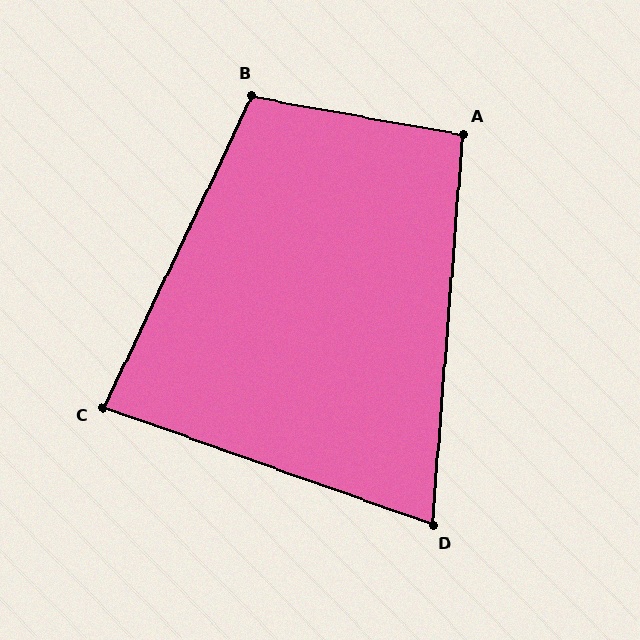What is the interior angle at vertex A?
Approximately 96 degrees (obtuse).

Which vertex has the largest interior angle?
B, at approximately 105 degrees.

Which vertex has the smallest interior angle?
D, at approximately 75 degrees.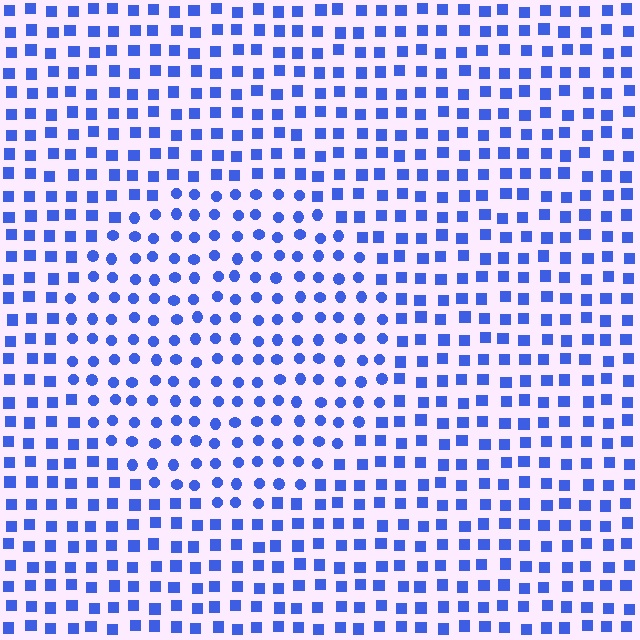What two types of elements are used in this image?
The image uses circles inside the circle region and squares outside it.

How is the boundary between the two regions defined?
The boundary is defined by a change in element shape: circles inside vs. squares outside. All elements share the same color and spacing.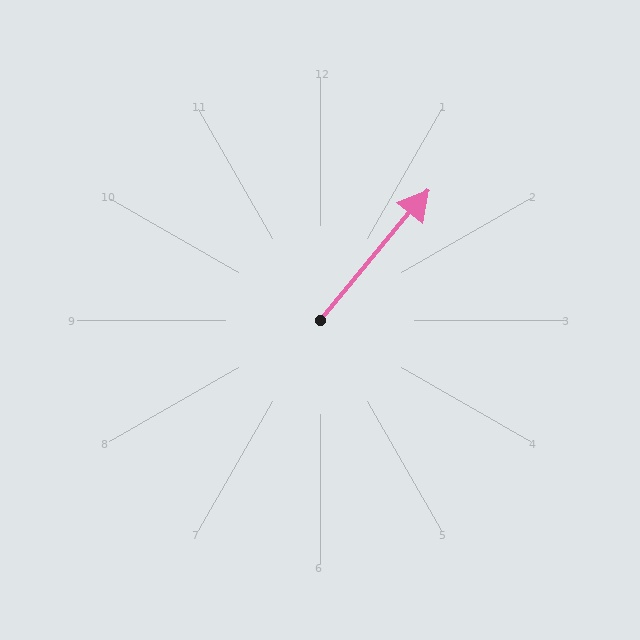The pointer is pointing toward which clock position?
Roughly 1 o'clock.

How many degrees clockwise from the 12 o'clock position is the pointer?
Approximately 40 degrees.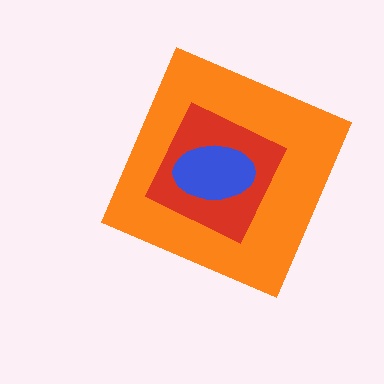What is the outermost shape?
The orange diamond.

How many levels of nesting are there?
3.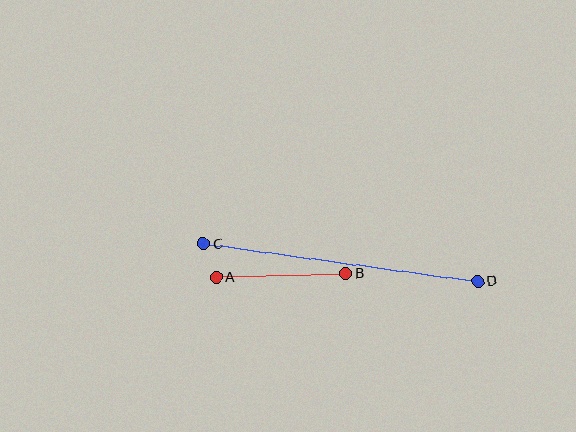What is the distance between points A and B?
The distance is approximately 130 pixels.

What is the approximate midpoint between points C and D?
The midpoint is at approximately (341, 262) pixels.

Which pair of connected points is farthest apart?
Points C and D are farthest apart.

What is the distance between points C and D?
The distance is approximately 277 pixels.